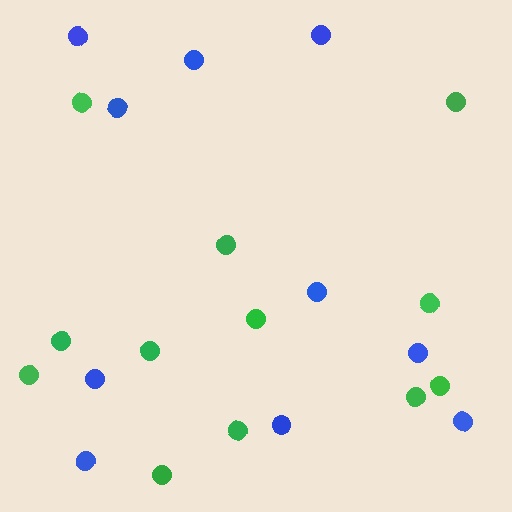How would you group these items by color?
There are 2 groups: one group of blue circles (10) and one group of green circles (12).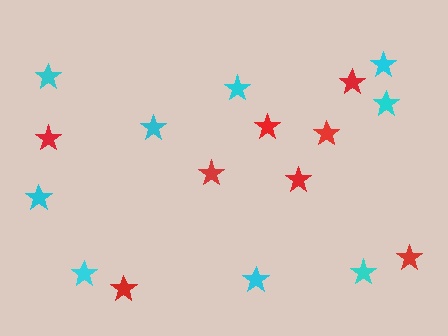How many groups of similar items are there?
There are 2 groups: one group of red stars (8) and one group of cyan stars (9).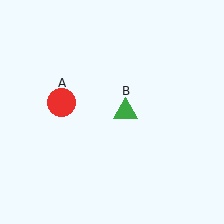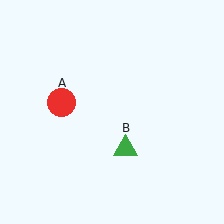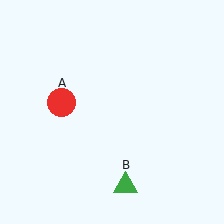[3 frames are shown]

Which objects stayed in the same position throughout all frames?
Red circle (object A) remained stationary.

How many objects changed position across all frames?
1 object changed position: green triangle (object B).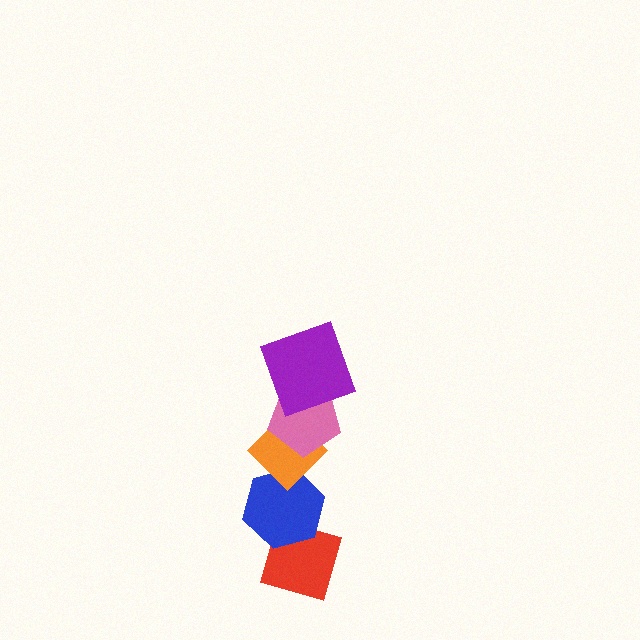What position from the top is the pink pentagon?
The pink pentagon is 2nd from the top.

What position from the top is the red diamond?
The red diamond is 5th from the top.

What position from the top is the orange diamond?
The orange diamond is 3rd from the top.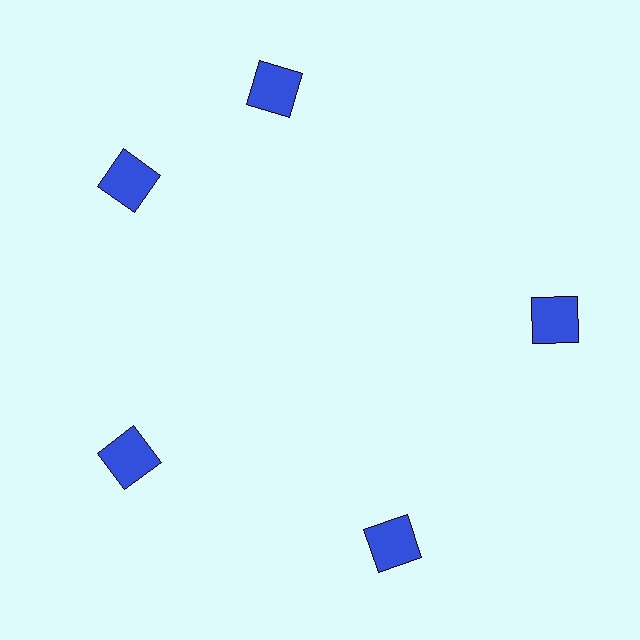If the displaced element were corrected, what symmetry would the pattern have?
It would have 5-fold rotational symmetry — the pattern would map onto itself every 72 degrees.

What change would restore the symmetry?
The symmetry would be restored by rotating it back into even spacing with its neighbors so that all 5 squares sit at equal angles and equal distance from the center.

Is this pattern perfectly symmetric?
No. The 5 blue squares are arranged in a ring, but one element near the 1 o'clock position is rotated out of alignment along the ring, breaking the 5-fold rotational symmetry.